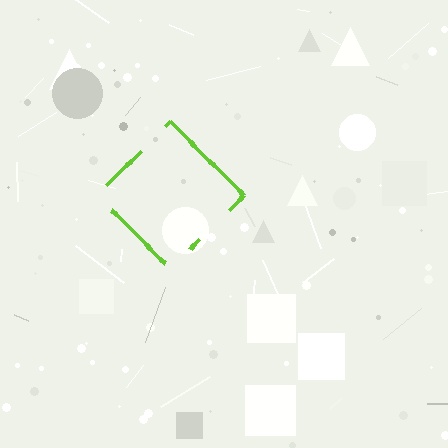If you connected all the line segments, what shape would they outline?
They would outline a diamond.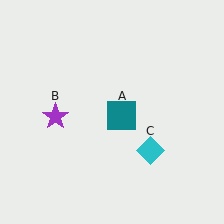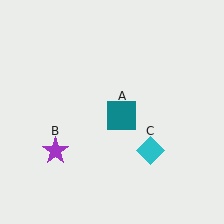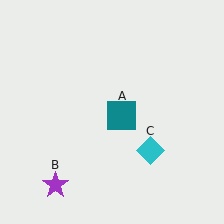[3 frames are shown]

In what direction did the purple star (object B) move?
The purple star (object B) moved down.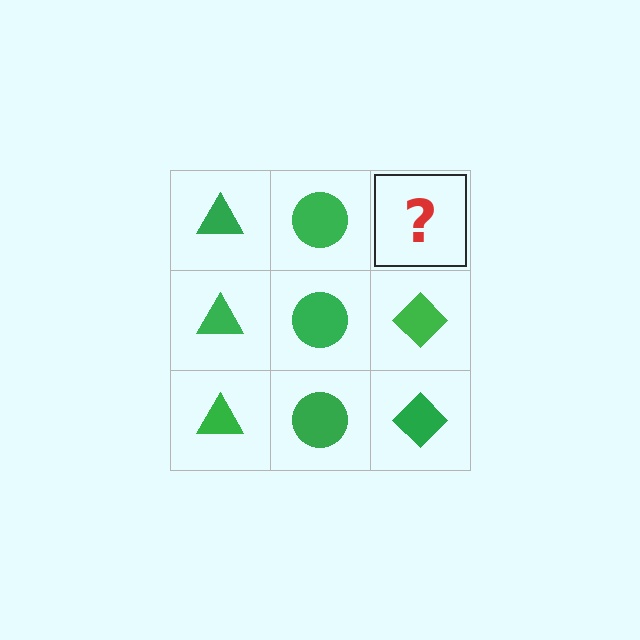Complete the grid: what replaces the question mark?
The question mark should be replaced with a green diamond.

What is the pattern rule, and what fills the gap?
The rule is that each column has a consistent shape. The gap should be filled with a green diamond.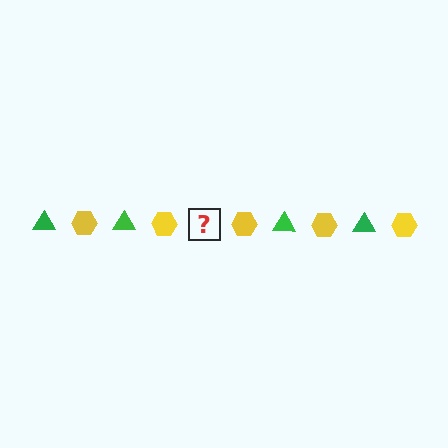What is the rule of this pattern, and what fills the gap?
The rule is that the pattern alternates between green triangle and yellow hexagon. The gap should be filled with a green triangle.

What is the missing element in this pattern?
The missing element is a green triangle.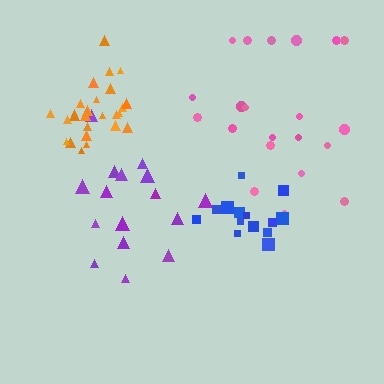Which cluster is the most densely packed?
Orange.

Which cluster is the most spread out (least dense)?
Pink.